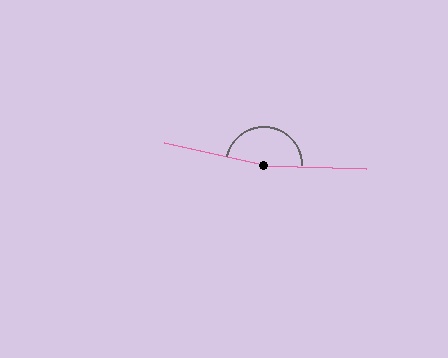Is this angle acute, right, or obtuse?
It is obtuse.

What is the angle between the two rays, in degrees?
Approximately 169 degrees.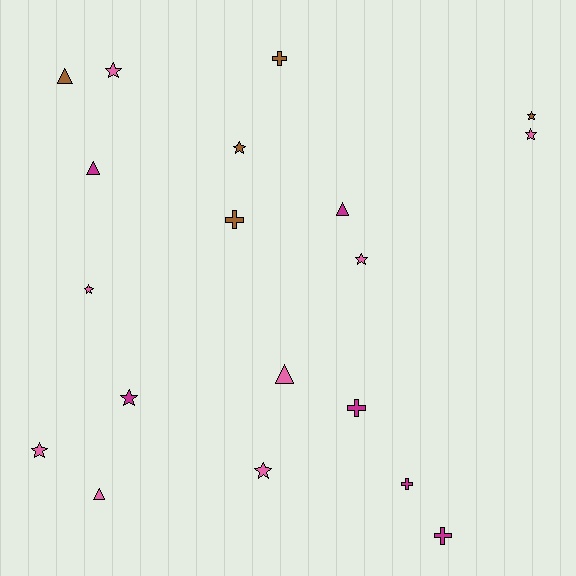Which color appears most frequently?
Pink, with 8 objects.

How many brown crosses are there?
There are 2 brown crosses.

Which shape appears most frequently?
Star, with 9 objects.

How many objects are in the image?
There are 19 objects.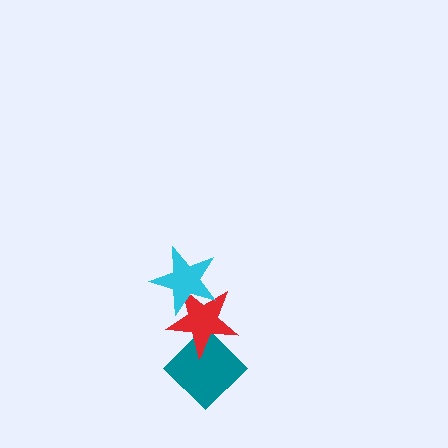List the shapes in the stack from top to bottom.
From top to bottom: the cyan star, the red star, the teal diamond.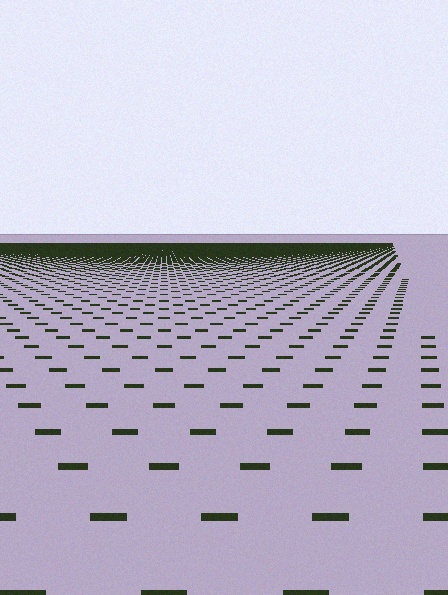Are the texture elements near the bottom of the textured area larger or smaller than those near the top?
Larger. Near the bottom, elements are closer to the viewer and appear at a bigger on-screen size.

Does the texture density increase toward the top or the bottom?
Density increases toward the top.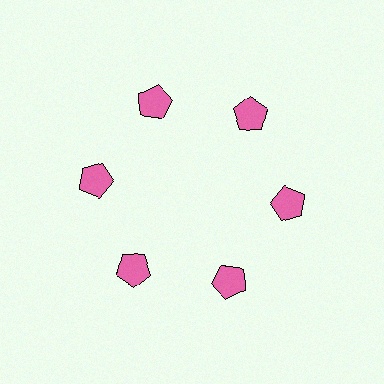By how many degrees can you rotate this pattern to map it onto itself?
The pattern maps onto itself every 60 degrees of rotation.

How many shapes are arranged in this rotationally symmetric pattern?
There are 6 shapes, arranged in 6 groups of 1.